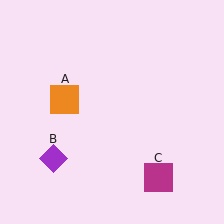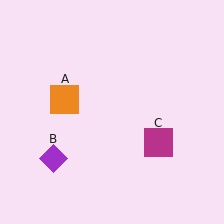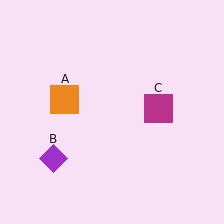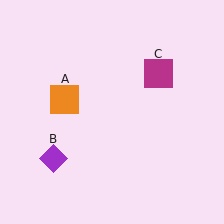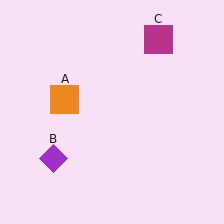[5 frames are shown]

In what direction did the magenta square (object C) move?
The magenta square (object C) moved up.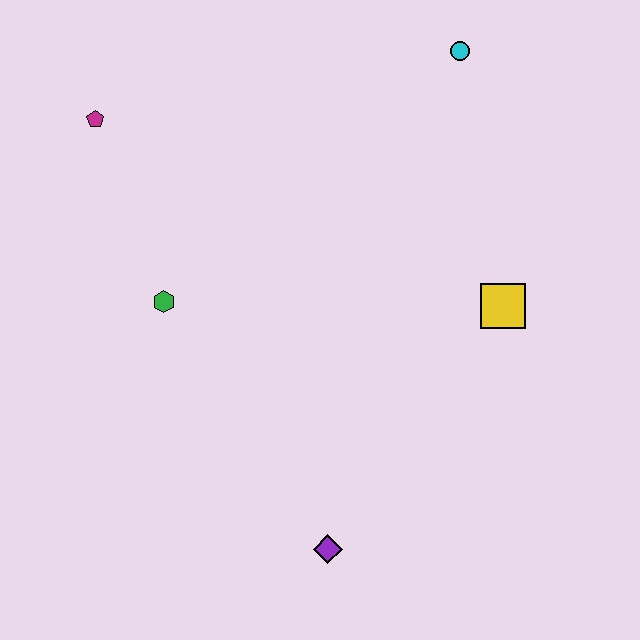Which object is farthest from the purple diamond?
The cyan circle is farthest from the purple diamond.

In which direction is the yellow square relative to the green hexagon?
The yellow square is to the right of the green hexagon.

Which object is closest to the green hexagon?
The magenta pentagon is closest to the green hexagon.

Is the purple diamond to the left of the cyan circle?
Yes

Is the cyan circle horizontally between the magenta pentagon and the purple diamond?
No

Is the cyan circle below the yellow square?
No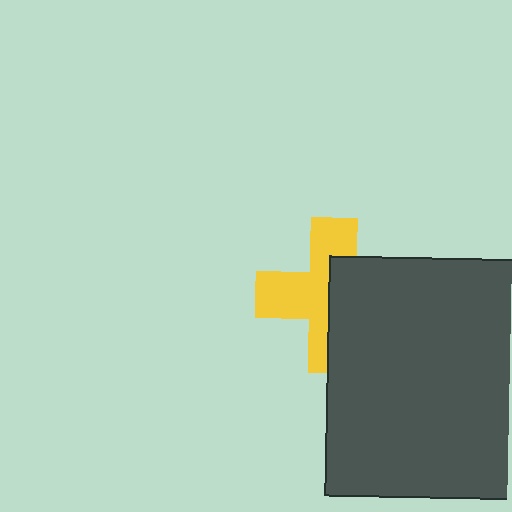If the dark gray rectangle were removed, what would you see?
You would see the complete yellow cross.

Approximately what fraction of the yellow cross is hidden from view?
Roughly 46% of the yellow cross is hidden behind the dark gray rectangle.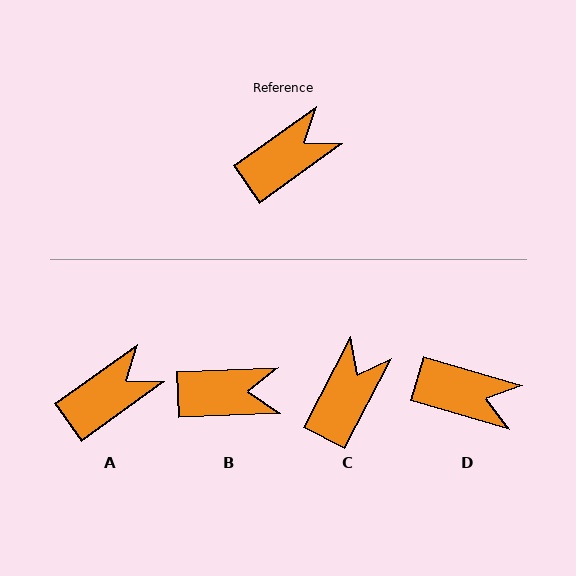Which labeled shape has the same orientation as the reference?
A.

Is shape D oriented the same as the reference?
No, it is off by about 52 degrees.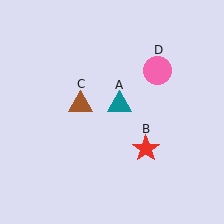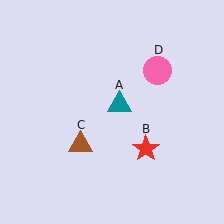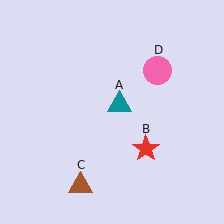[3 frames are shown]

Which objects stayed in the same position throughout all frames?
Teal triangle (object A) and red star (object B) and pink circle (object D) remained stationary.